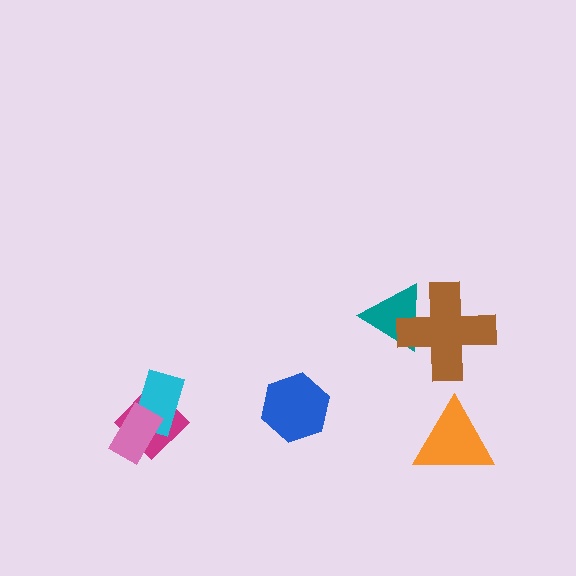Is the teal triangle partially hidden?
Yes, it is partially covered by another shape.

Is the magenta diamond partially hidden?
Yes, it is partially covered by another shape.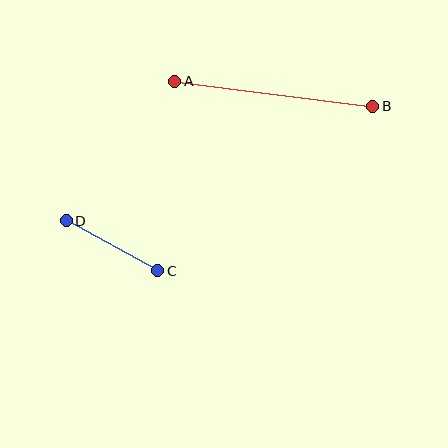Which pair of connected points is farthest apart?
Points A and B are farthest apart.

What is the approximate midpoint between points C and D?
The midpoint is at approximately (112, 246) pixels.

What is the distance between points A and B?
The distance is approximately 199 pixels.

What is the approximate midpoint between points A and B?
The midpoint is at approximately (274, 94) pixels.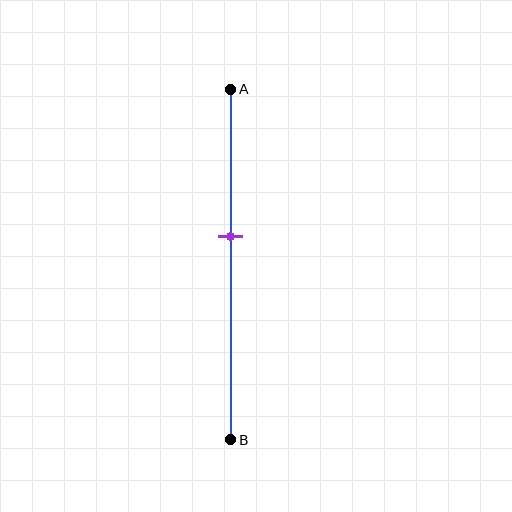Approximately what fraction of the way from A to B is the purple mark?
The purple mark is approximately 40% of the way from A to B.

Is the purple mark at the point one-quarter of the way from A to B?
No, the mark is at about 40% from A, not at the 25% one-quarter point.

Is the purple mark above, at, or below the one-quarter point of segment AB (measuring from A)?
The purple mark is below the one-quarter point of segment AB.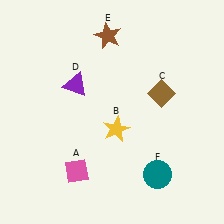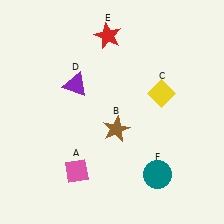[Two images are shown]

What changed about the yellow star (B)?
In Image 1, B is yellow. In Image 2, it changed to brown.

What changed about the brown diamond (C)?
In Image 1, C is brown. In Image 2, it changed to yellow.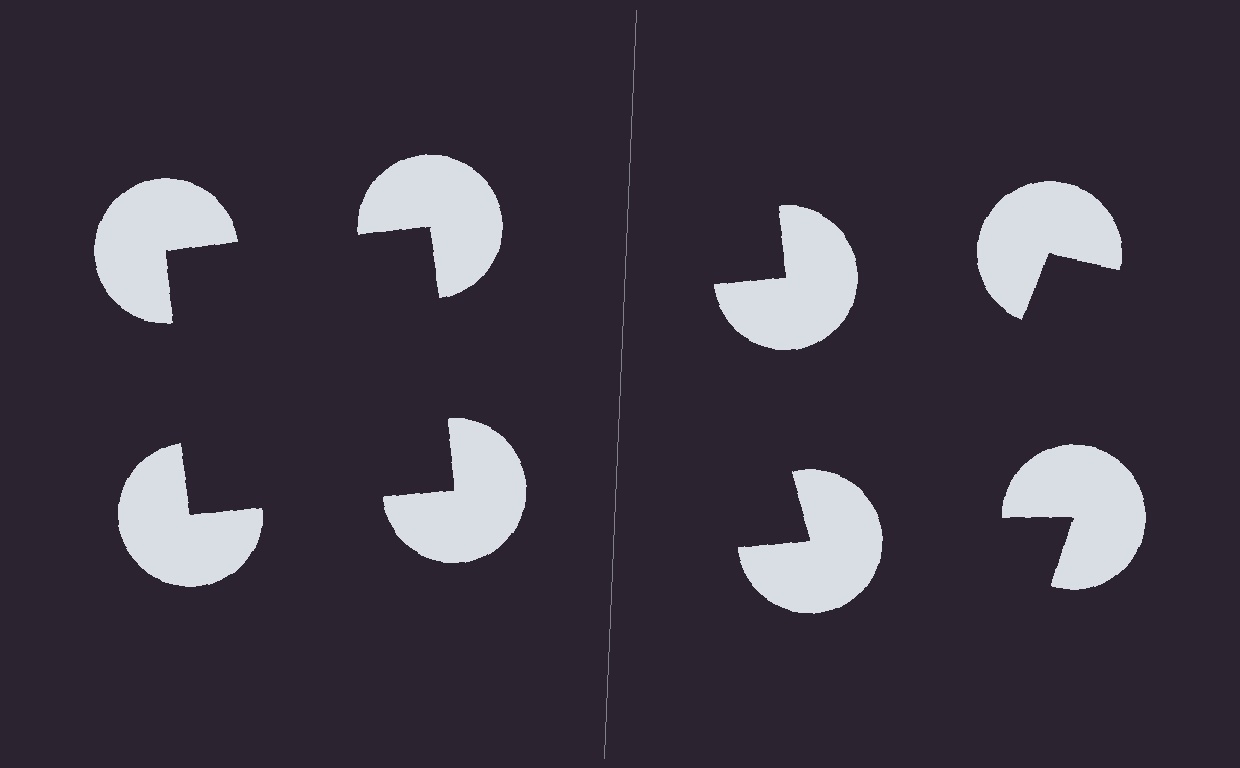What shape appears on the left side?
An illusory square.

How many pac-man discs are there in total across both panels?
8 — 4 on each side.